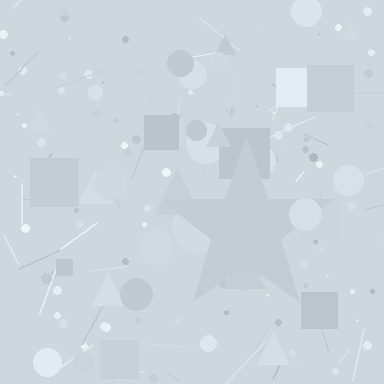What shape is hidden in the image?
A star is hidden in the image.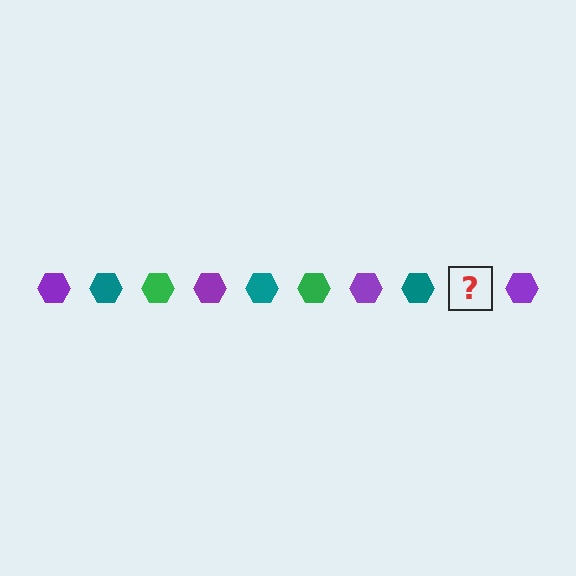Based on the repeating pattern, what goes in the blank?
The blank should be a green hexagon.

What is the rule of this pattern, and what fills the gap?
The rule is that the pattern cycles through purple, teal, green hexagons. The gap should be filled with a green hexagon.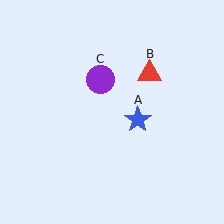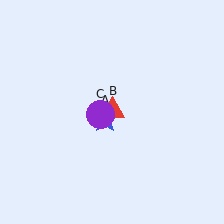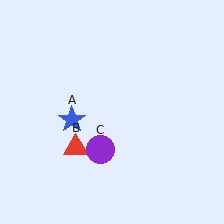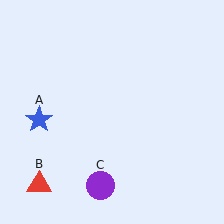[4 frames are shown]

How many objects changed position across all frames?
3 objects changed position: blue star (object A), red triangle (object B), purple circle (object C).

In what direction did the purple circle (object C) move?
The purple circle (object C) moved down.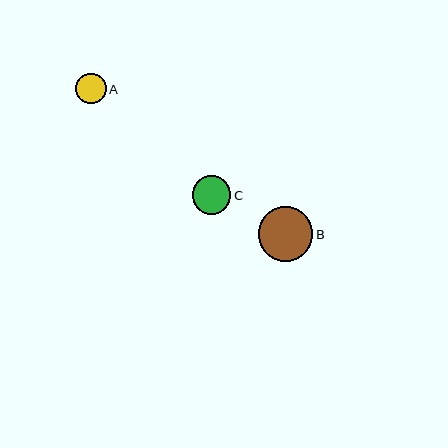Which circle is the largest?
Circle B is the largest with a size of approximately 55 pixels.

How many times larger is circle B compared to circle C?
Circle B is approximately 1.4 times the size of circle C.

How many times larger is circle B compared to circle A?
Circle B is approximately 1.8 times the size of circle A.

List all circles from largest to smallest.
From largest to smallest: B, C, A.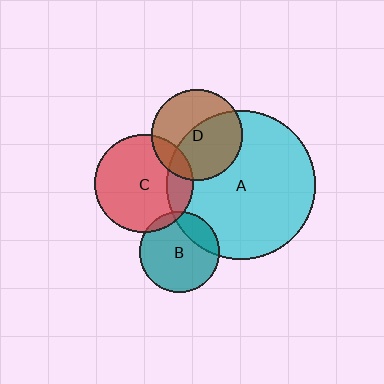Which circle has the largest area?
Circle A (cyan).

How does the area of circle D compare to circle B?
Approximately 1.3 times.